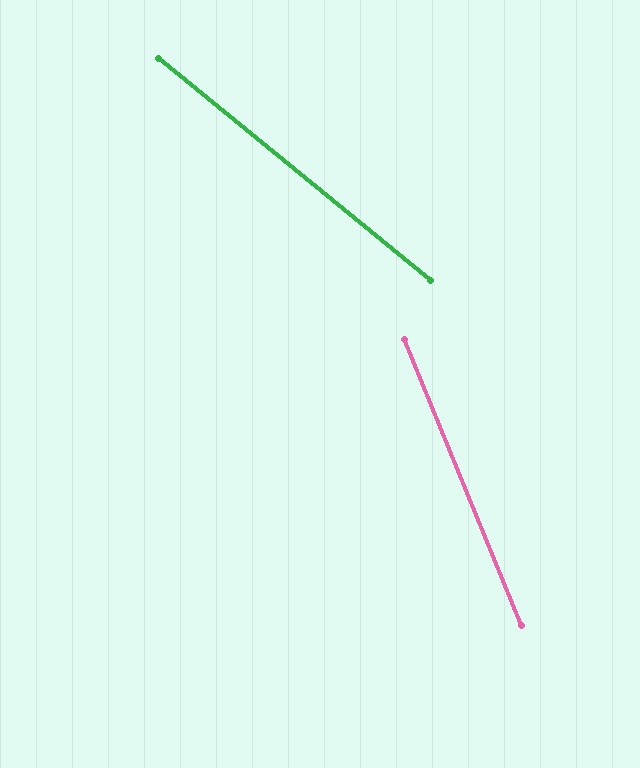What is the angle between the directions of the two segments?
Approximately 29 degrees.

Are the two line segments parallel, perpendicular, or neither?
Neither parallel nor perpendicular — they differ by about 29°.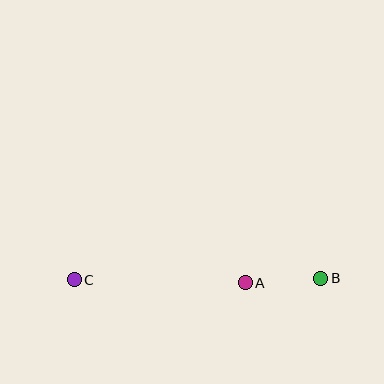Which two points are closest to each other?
Points A and B are closest to each other.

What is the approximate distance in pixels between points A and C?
The distance between A and C is approximately 171 pixels.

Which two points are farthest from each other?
Points B and C are farthest from each other.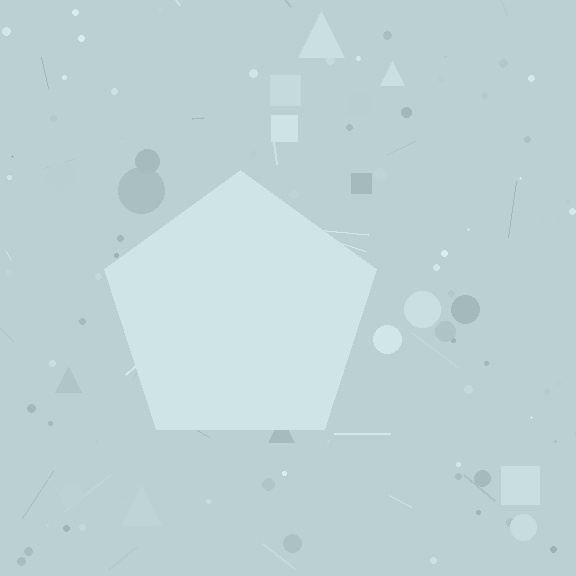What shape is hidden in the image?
A pentagon is hidden in the image.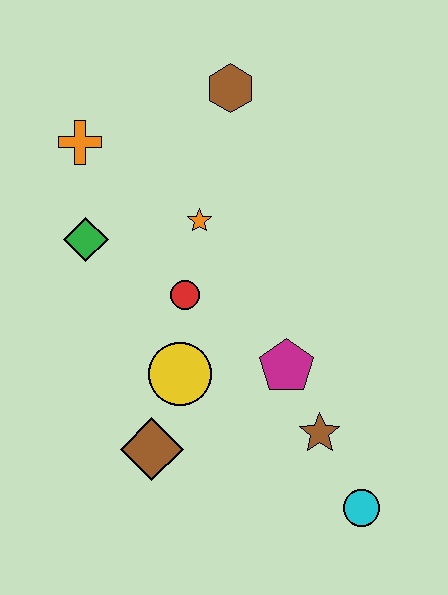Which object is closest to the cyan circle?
The brown star is closest to the cyan circle.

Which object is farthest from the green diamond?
The cyan circle is farthest from the green diamond.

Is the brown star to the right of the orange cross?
Yes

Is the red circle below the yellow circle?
No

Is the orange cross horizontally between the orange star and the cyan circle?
No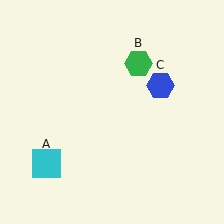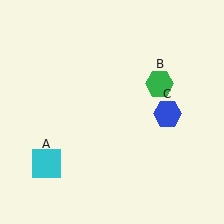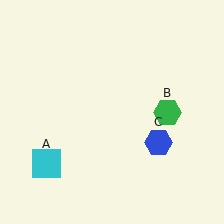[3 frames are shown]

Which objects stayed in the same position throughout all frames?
Cyan square (object A) remained stationary.